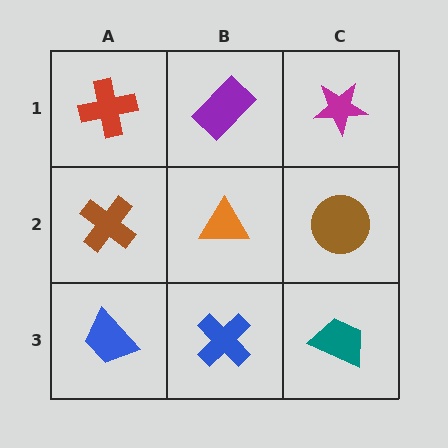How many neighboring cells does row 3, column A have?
2.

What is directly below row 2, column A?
A blue trapezoid.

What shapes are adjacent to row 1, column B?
An orange triangle (row 2, column B), a red cross (row 1, column A), a magenta star (row 1, column C).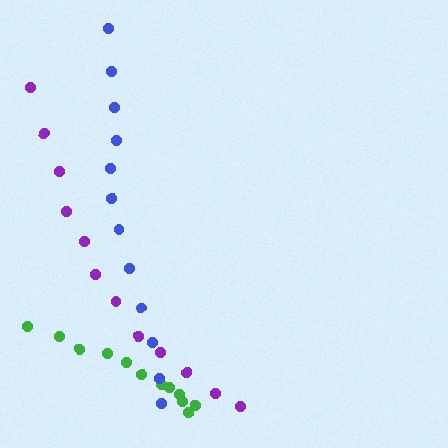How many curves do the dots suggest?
There are 3 distinct paths.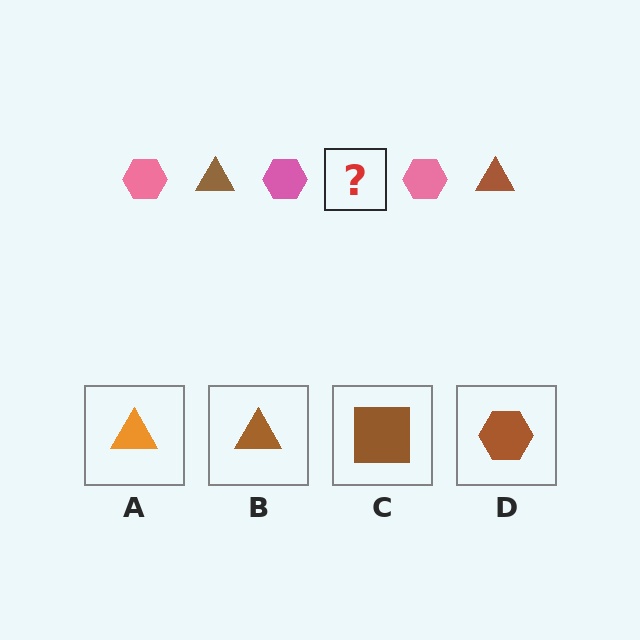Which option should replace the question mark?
Option B.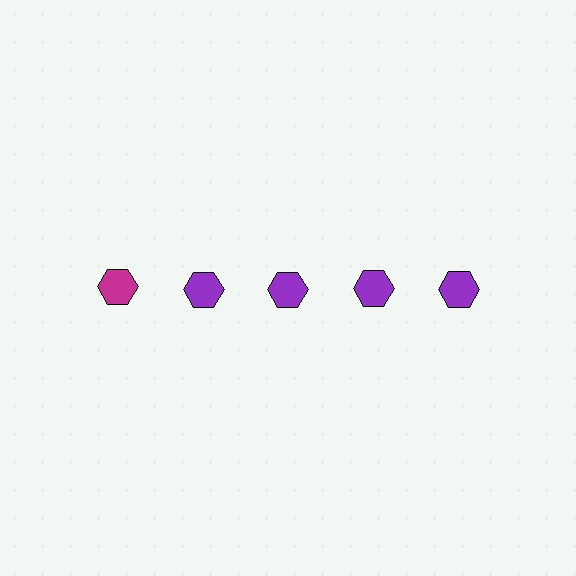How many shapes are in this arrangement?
There are 5 shapes arranged in a grid pattern.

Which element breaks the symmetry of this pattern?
The magenta hexagon in the top row, leftmost column breaks the symmetry. All other shapes are purple hexagons.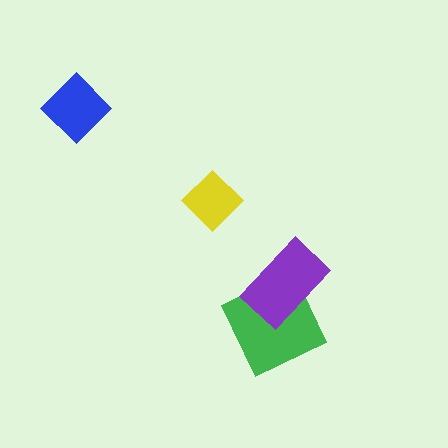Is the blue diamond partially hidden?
No, no other shape covers it.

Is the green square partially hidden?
Yes, it is partially covered by another shape.